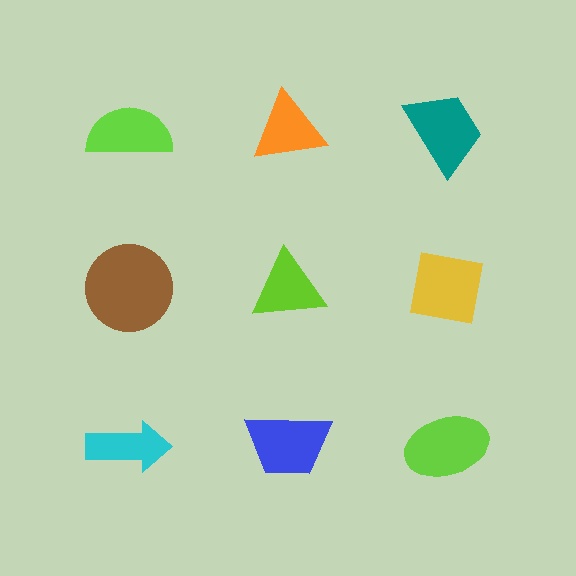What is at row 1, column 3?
A teal trapezoid.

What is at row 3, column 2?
A blue trapezoid.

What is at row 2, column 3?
A yellow square.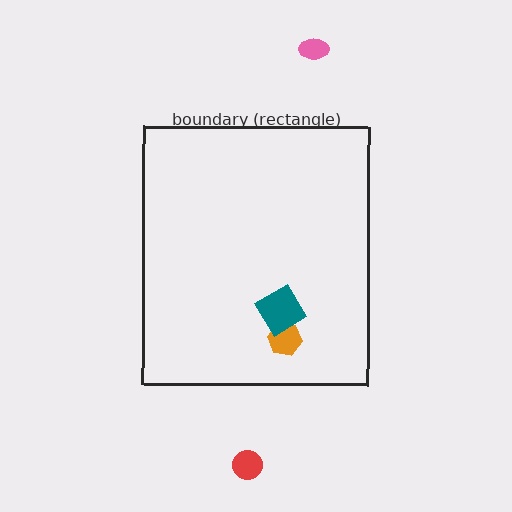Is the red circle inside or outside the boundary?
Outside.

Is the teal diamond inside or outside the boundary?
Inside.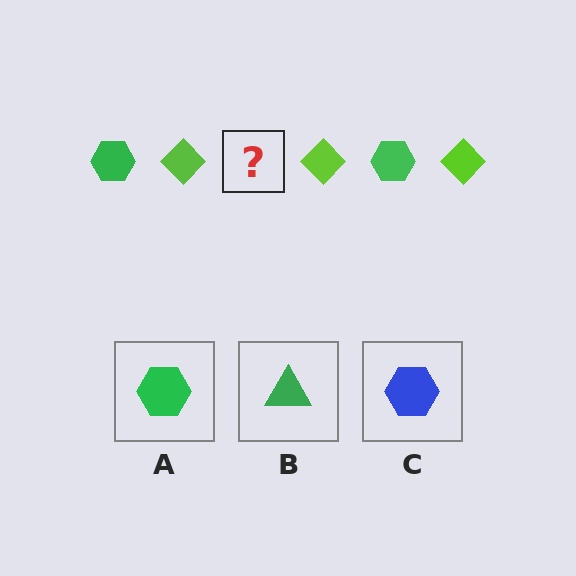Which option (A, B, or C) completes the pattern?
A.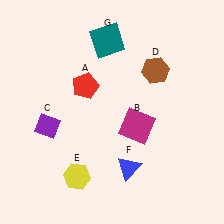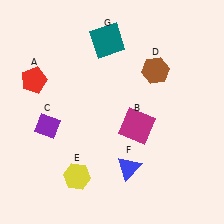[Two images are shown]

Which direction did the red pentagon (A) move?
The red pentagon (A) moved left.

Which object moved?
The red pentagon (A) moved left.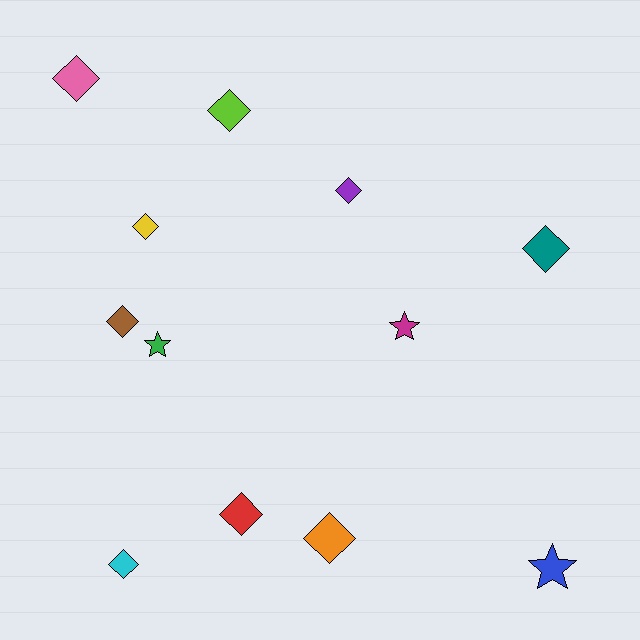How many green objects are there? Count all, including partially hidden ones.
There is 1 green object.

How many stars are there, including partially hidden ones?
There are 3 stars.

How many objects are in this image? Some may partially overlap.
There are 12 objects.